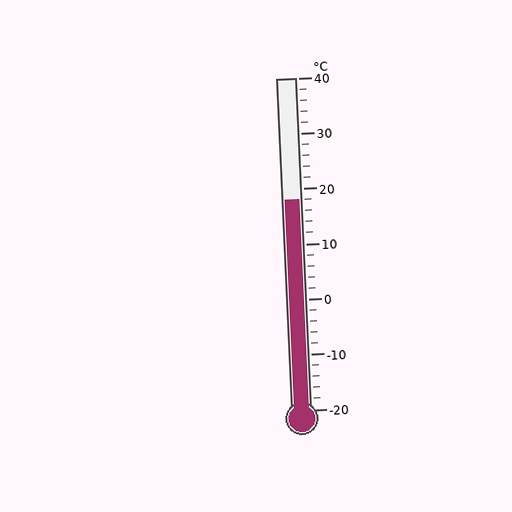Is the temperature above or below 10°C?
The temperature is above 10°C.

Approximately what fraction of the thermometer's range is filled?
The thermometer is filled to approximately 65% of its range.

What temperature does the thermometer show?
The thermometer shows approximately 18°C.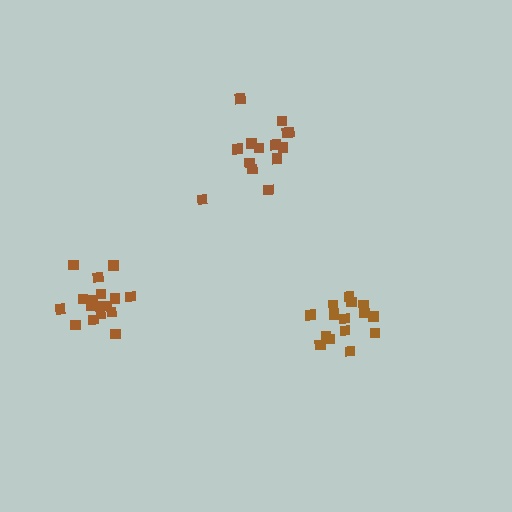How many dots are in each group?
Group 1: 15 dots, Group 2: 17 dots, Group 3: 14 dots (46 total).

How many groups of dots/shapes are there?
There are 3 groups.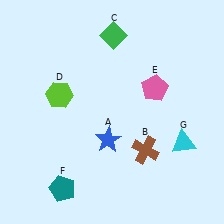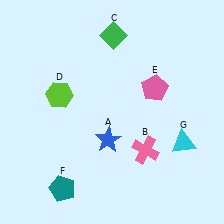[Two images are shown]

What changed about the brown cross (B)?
In Image 1, B is brown. In Image 2, it changed to pink.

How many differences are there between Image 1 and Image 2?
There is 1 difference between the two images.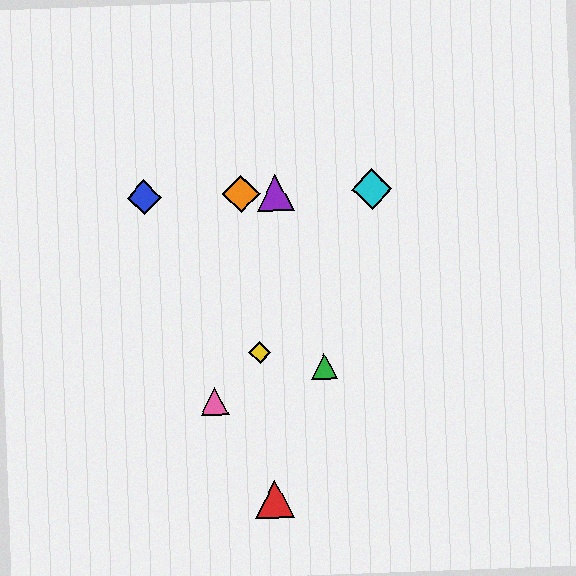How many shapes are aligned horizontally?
4 shapes (the blue diamond, the purple triangle, the orange diamond, the cyan diamond) are aligned horizontally.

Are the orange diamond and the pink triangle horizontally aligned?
No, the orange diamond is at y≈194 and the pink triangle is at y≈401.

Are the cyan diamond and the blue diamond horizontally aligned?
Yes, both are at y≈189.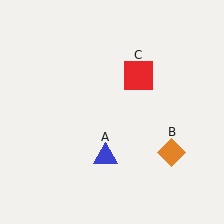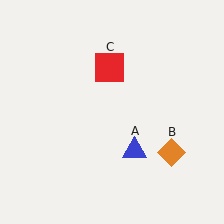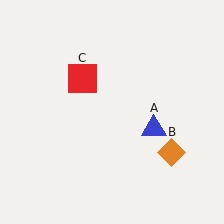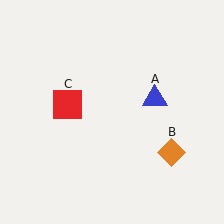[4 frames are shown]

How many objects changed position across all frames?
2 objects changed position: blue triangle (object A), red square (object C).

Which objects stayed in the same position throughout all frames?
Orange diamond (object B) remained stationary.